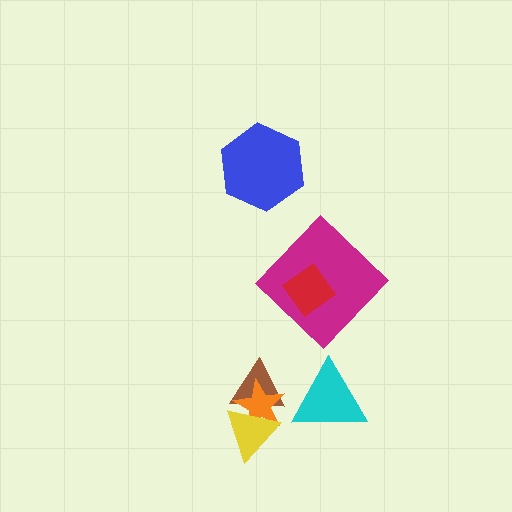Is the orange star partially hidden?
Yes, it is partially covered by another shape.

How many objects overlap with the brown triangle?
2 objects overlap with the brown triangle.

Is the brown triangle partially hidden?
Yes, it is partially covered by another shape.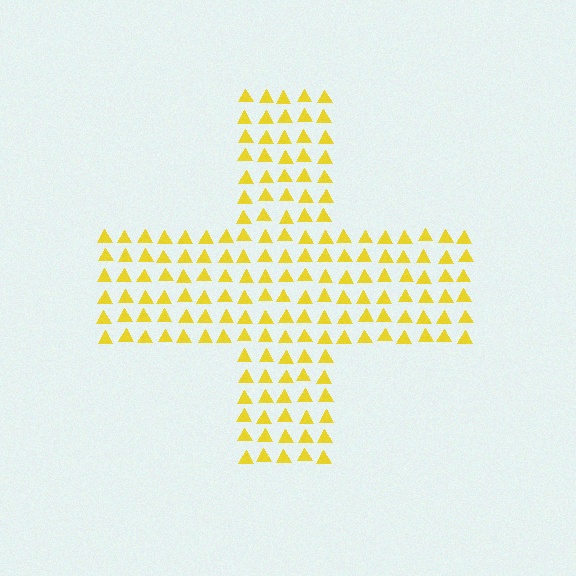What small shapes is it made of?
It is made of small triangles.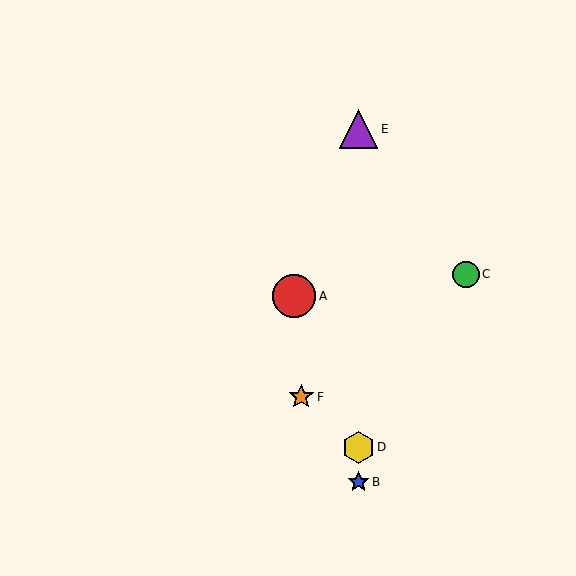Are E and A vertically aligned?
No, E is at x≈359 and A is at x≈294.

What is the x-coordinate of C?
Object C is at x≈466.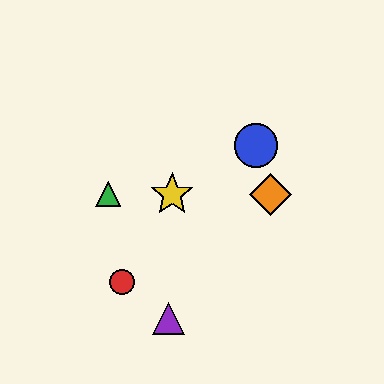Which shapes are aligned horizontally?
The green triangle, the yellow star, the orange diamond are aligned horizontally.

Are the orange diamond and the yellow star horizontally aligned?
Yes, both are at y≈194.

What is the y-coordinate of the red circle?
The red circle is at y≈282.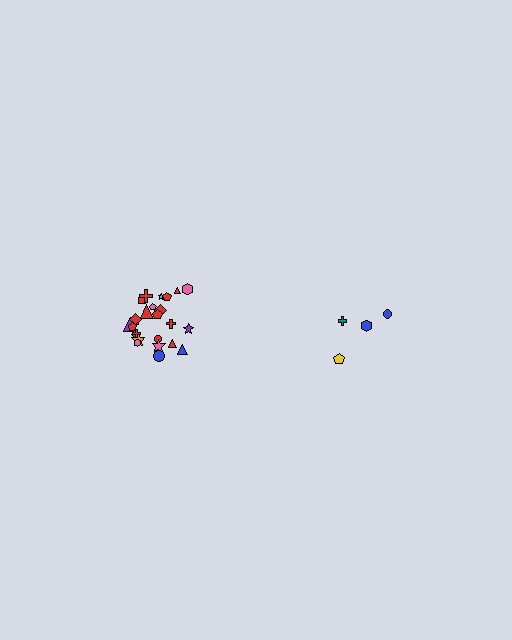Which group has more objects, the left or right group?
The left group.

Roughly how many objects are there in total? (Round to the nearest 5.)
Roughly 30 objects in total.